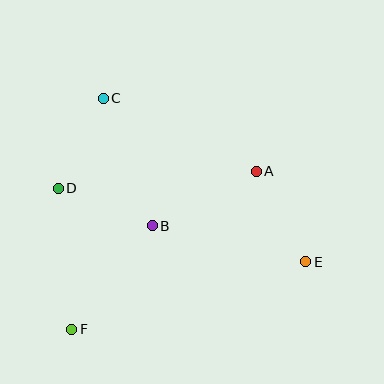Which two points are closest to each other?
Points C and D are closest to each other.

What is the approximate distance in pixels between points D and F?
The distance between D and F is approximately 142 pixels.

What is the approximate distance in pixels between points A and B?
The distance between A and B is approximately 117 pixels.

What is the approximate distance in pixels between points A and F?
The distance between A and F is approximately 243 pixels.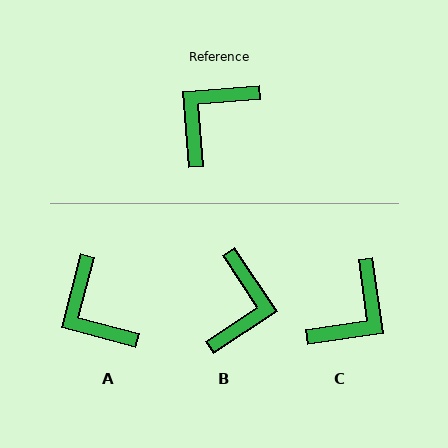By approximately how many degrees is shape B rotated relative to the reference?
Approximately 151 degrees clockwise.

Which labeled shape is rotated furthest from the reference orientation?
C, about 176 degrees away.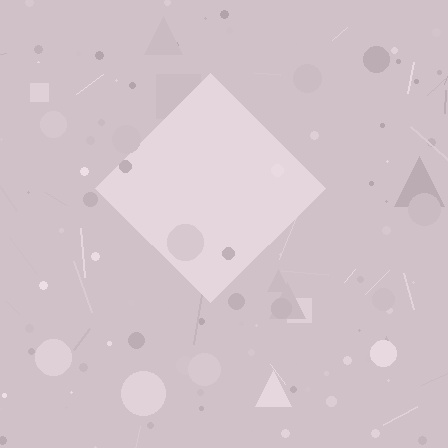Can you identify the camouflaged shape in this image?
The camouflaged shape is a diamond.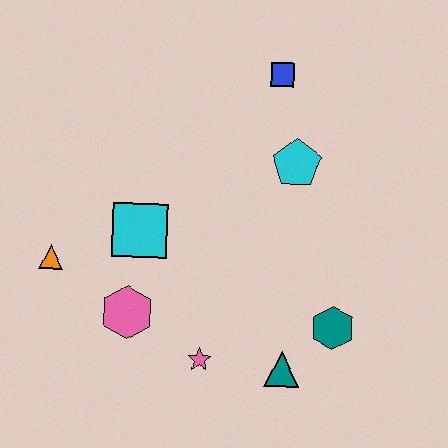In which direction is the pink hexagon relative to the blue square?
The pink hexagon is below the blue square.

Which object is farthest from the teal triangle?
The blue square is farthest from the teal triangle.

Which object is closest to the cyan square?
The pink hexagon is closest to the cyan square.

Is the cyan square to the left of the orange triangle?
No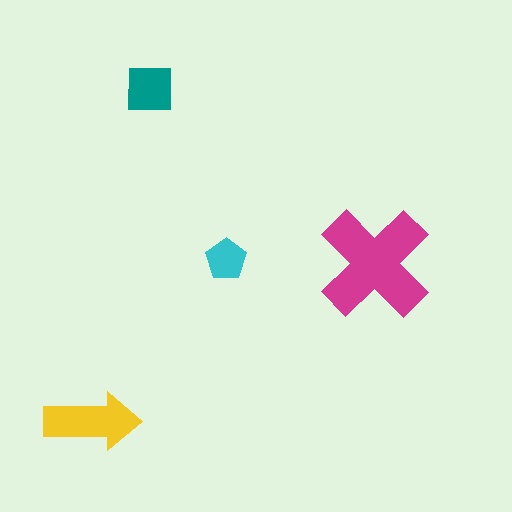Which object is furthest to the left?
The yellow arrow is leftmost.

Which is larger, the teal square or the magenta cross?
The magenta cross.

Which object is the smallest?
The cyan pentagon.